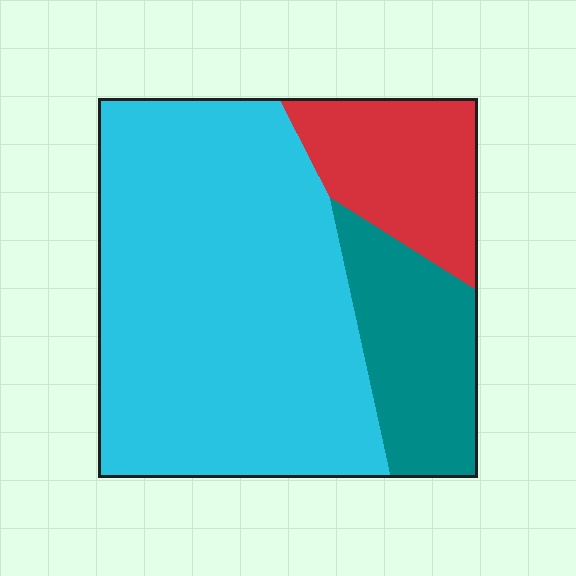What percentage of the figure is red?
Red covers 17% of the figure.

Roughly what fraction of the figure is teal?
Teal takes up about one sixth (1/6) of the figure.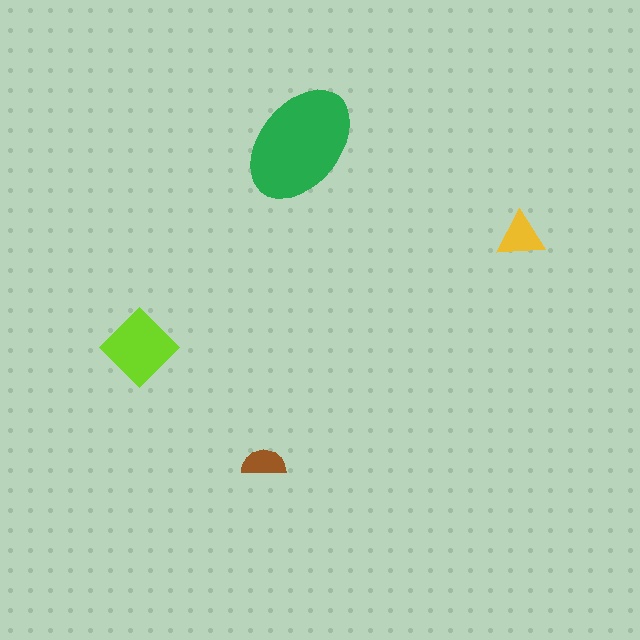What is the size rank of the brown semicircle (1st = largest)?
4th.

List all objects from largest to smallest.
The green ellipse, the lime diamond, the yellow triangle, the brown semicircle.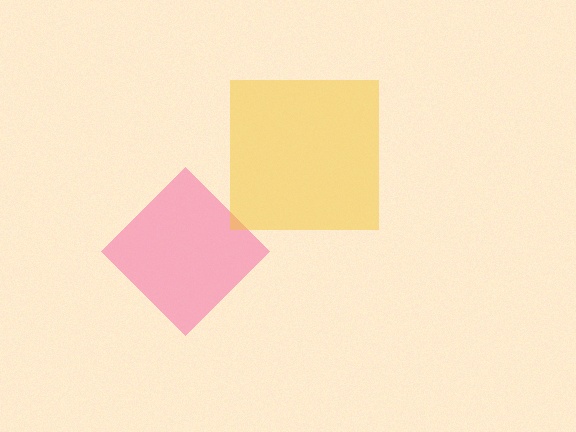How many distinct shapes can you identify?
There are 2 distinct shapes: a pink diamond, a yellow square.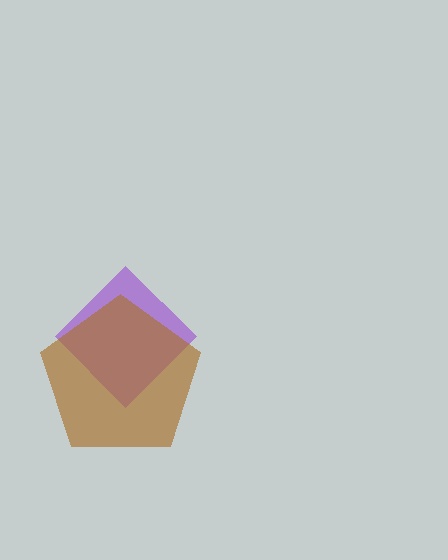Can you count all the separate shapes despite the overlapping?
Yes, there are 2 separate shapes.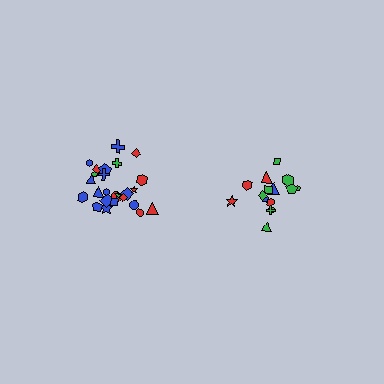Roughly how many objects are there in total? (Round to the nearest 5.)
Roughly 40 objects in total.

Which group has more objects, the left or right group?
The left group.